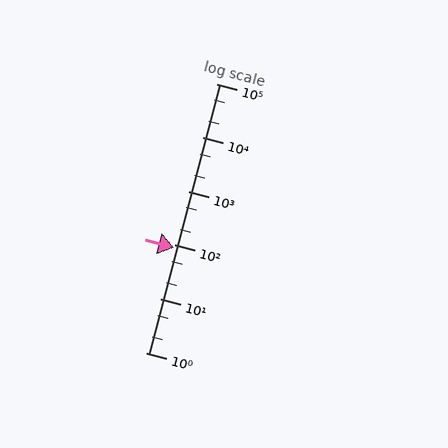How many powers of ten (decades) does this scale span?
The scale spans 5 decades, from 1 to 100000.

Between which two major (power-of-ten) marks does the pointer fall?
The pointer is between 10 and 100.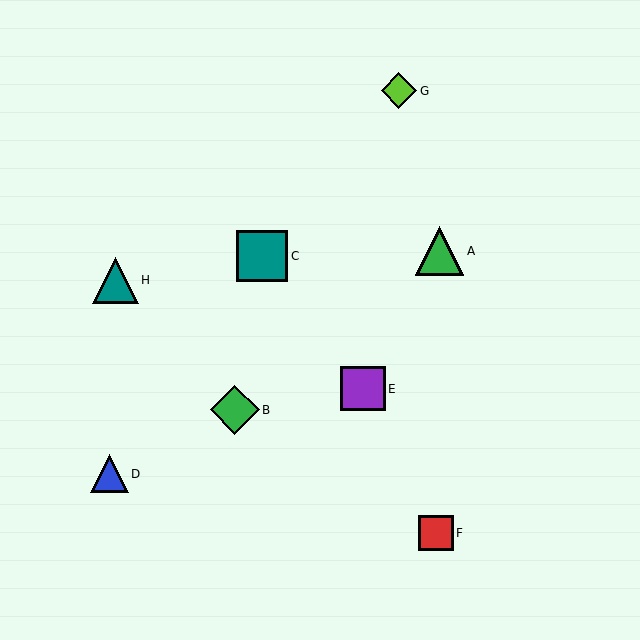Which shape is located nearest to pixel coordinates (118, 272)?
The teal triangle (labeled H) at (115, 280) is nearest to that location.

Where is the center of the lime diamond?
The center of the lime diamond is at (399, 91).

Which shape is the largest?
The teal square (labeled C) is the largest.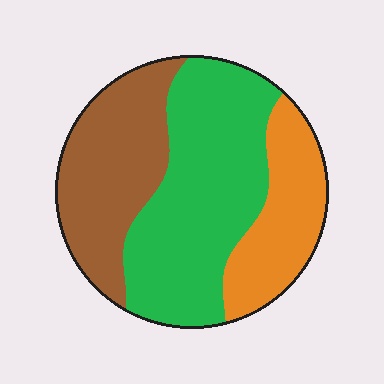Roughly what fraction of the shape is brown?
Brown covers roughly 30% of the shape.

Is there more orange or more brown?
Brown.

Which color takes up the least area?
Orange, at roughly 20%.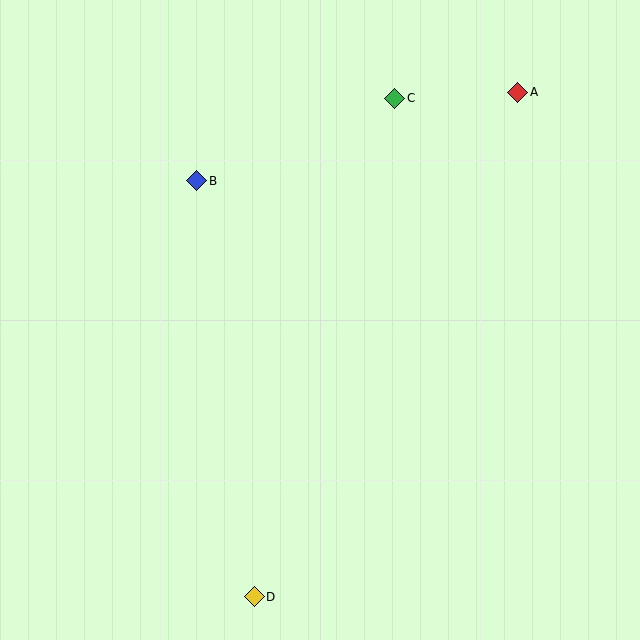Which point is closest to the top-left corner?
Point B is closest to the top-left corner.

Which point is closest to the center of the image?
Point B at (197, 181) is closest to the center.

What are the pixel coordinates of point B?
Point B is at (197, 181).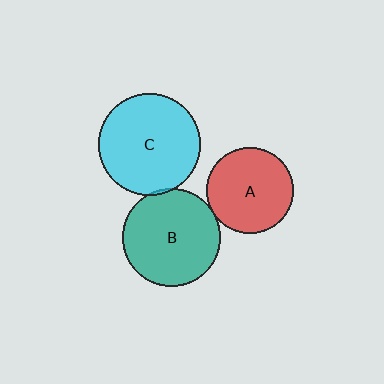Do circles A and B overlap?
Yes.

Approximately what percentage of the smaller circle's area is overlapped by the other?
Approximately 5%.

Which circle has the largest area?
Circle C (cyan).